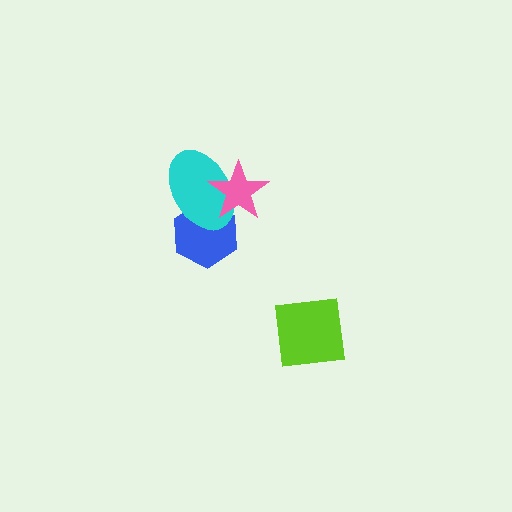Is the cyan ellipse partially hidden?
Yes, it is partially covered by another shape.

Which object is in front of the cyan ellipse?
The pink star is in front of the cyan ellipse.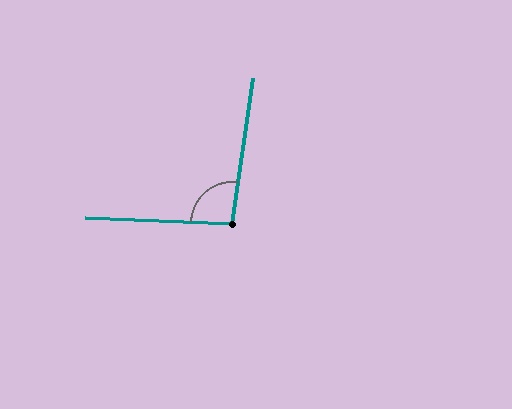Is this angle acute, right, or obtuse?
It is obtuse.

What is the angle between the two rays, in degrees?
Approximately 96 degrees.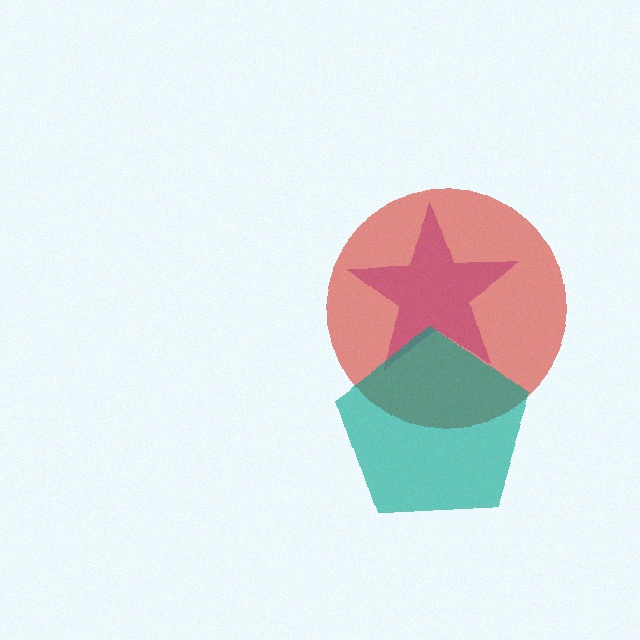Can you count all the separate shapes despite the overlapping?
Yes, there are 3 separate shapes.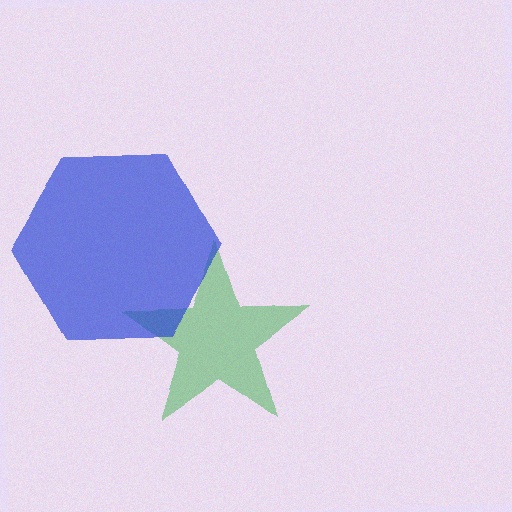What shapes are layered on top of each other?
The layered shapes are: a green star, a blue hexagon.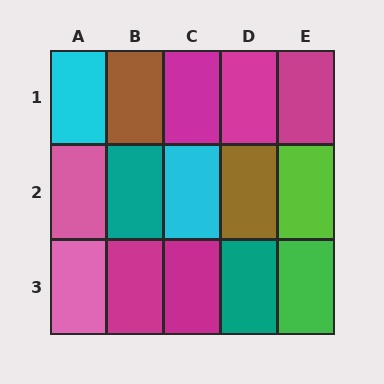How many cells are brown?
2 cells are brown.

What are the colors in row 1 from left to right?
Cyan, brown, magenta, magenta, magenta.